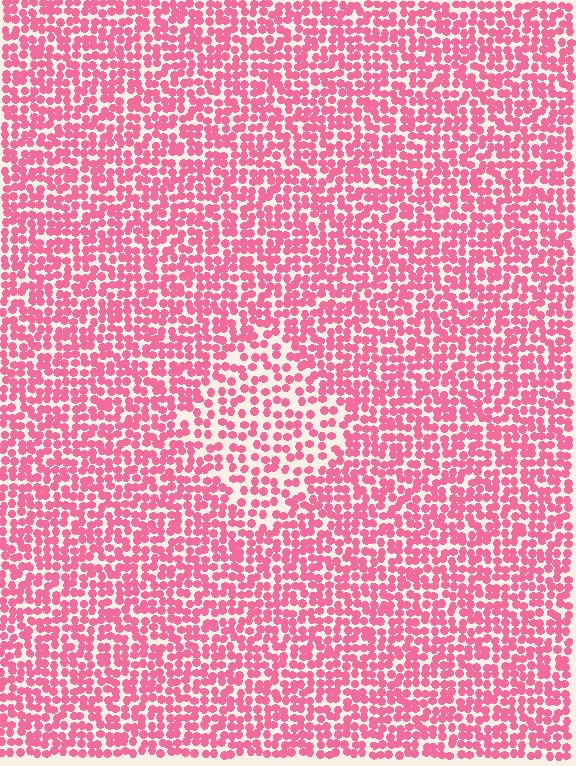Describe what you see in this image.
The image contains small pink elements arranged at two different densities. A diamond-shaped region is visible where the elements are less densely packed than the surrounding area.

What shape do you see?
I see a diamond.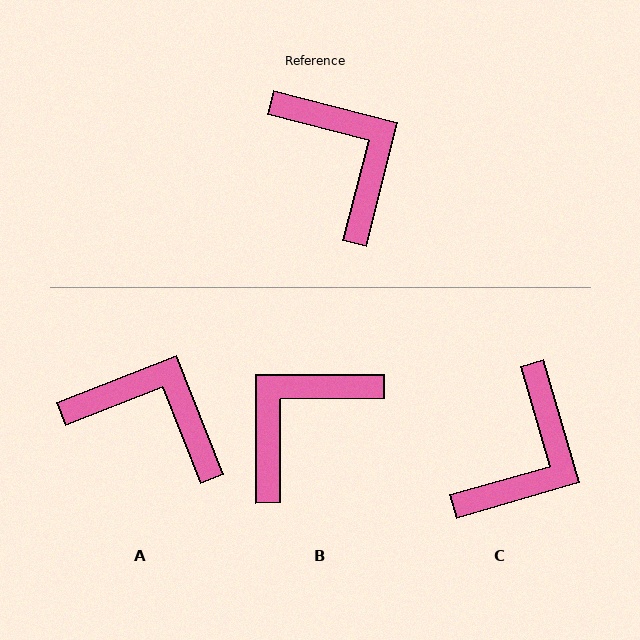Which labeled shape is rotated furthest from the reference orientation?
B, about 104 degrees away.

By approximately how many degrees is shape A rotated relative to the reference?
Approximately 36 degrees counter-clockwise.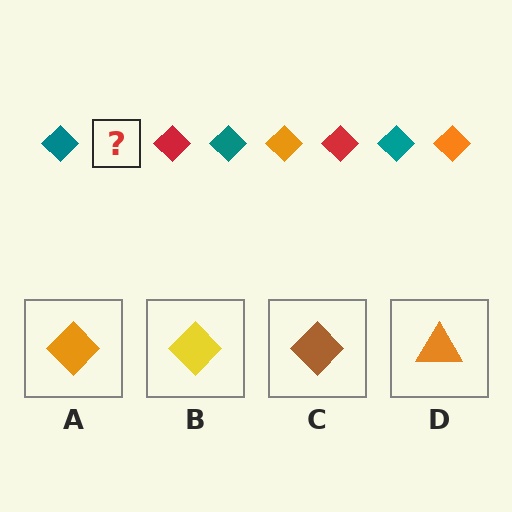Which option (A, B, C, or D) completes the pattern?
A.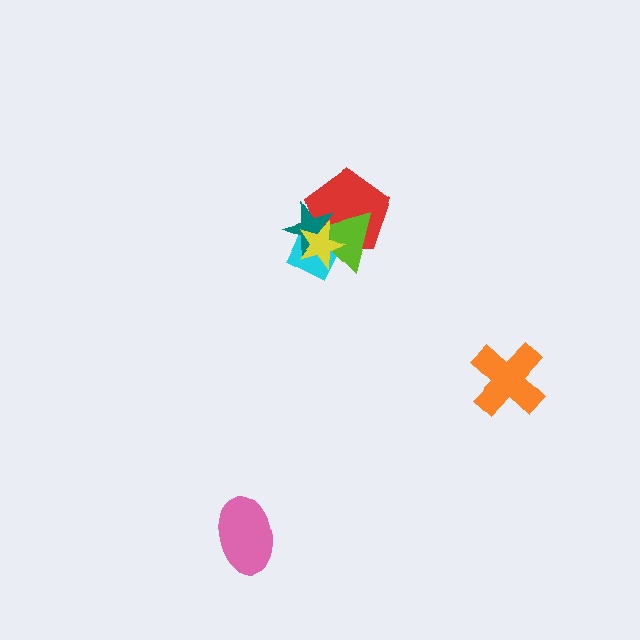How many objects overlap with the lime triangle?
4 objects overlap with the lime triangle.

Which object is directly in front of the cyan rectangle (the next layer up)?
The red pentagon is directly in front of the cyan rectangle.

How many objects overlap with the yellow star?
4 objects overlap with the yellow star.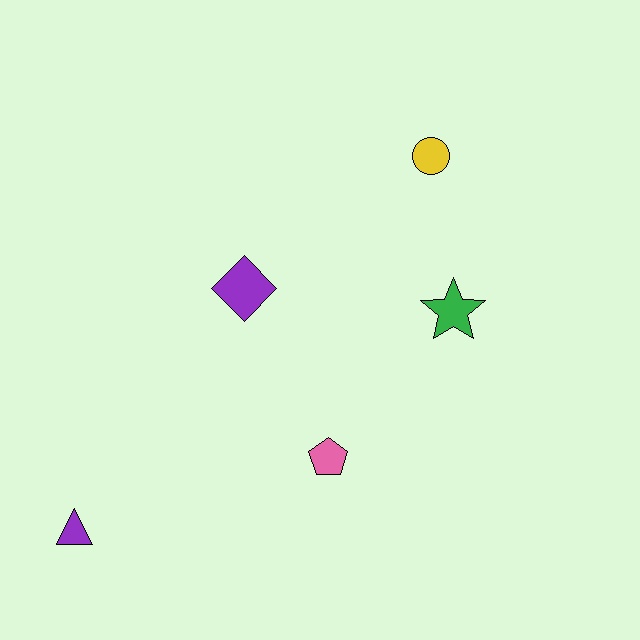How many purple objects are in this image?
There are 2 purple objects.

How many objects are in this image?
There are 5 objects.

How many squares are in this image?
There are no squares.